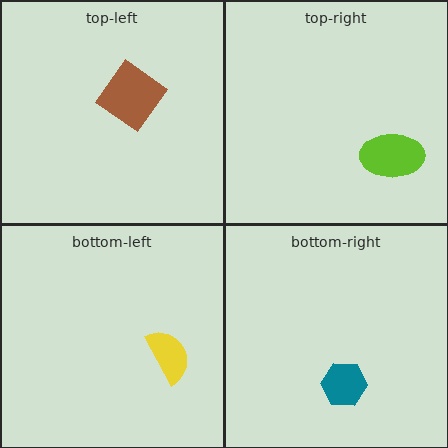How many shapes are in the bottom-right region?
1.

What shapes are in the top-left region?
The brown diamond.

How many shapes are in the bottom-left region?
1.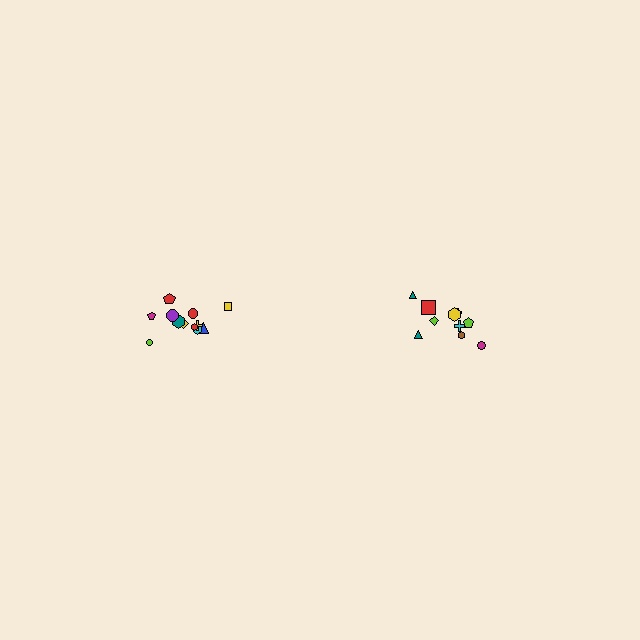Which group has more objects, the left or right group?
The left group.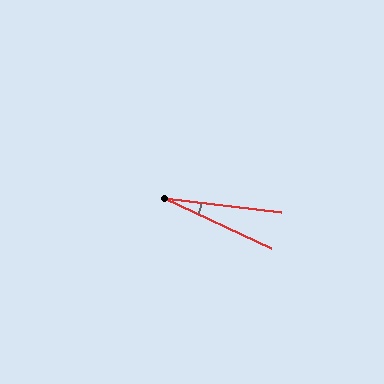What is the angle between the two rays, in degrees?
Approximately 18 degrees.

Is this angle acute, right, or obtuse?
It is acute.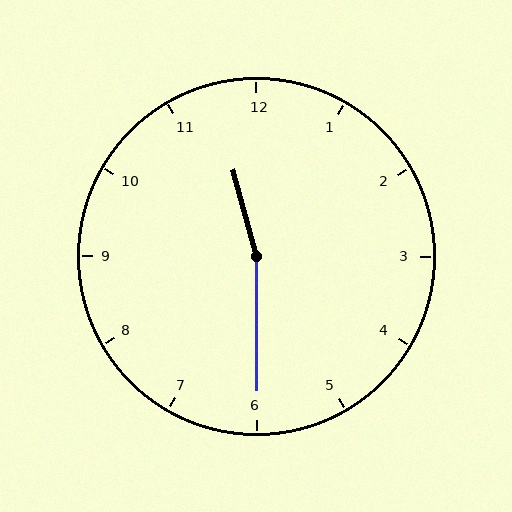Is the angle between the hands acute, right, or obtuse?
It is obtuse.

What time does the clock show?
11:30.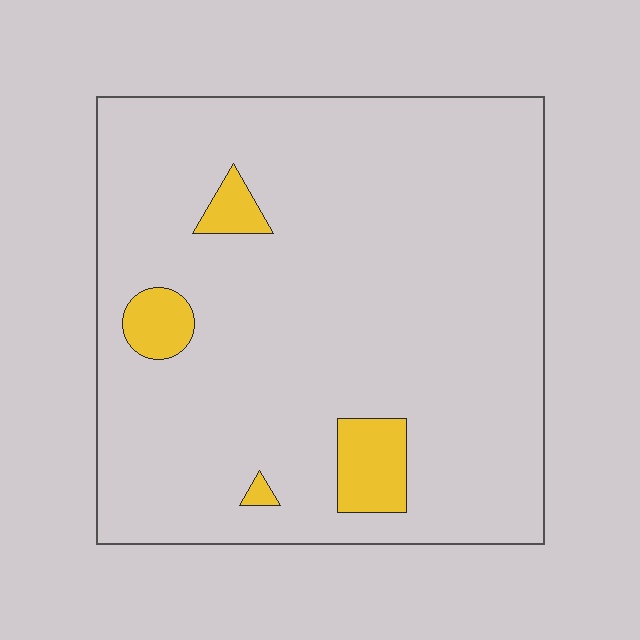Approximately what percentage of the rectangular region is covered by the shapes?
Approximately 5%.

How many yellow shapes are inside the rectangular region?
4.